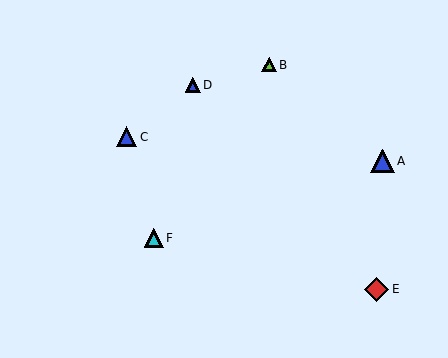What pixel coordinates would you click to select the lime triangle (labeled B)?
Click at (269, 65) to select the lime triangle B.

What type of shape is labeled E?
Shape E is a red diamond.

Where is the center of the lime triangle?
The center of the lime triangle is at (269, 65).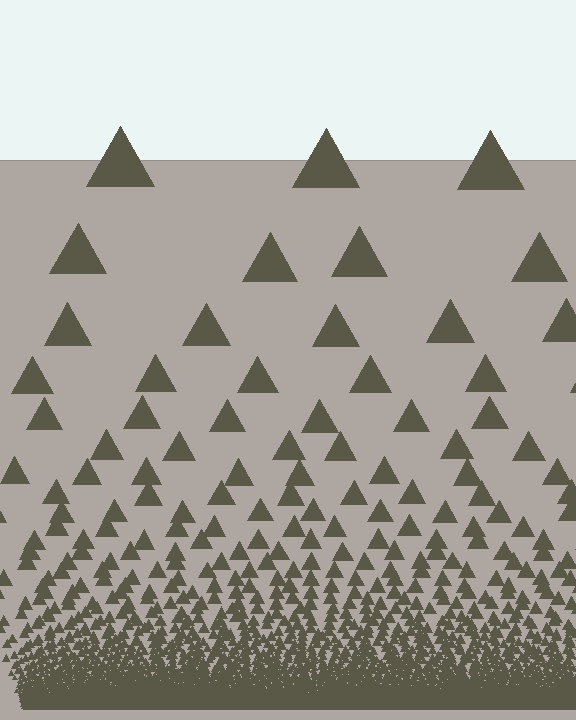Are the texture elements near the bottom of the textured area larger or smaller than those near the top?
Smaller. The gradient is inverted — elements near the bottom are smaller and denser.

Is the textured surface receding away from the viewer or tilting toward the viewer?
The surface appears to tilt toward the viewer. Texture elements get larger and sparser toward the top.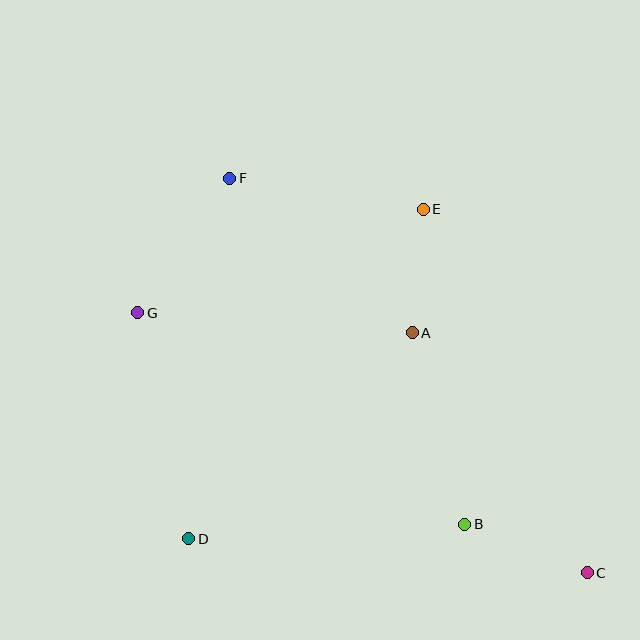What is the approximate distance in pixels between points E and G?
The distance between E and G is approximately 303 pixels.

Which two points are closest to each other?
Points A and E are closest to each other.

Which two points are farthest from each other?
Points C and F are farthest from each other.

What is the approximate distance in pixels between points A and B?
The distance between A and B is approximately 199 pixels.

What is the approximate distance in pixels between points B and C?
The distance between B and C is approximately 131 pixels.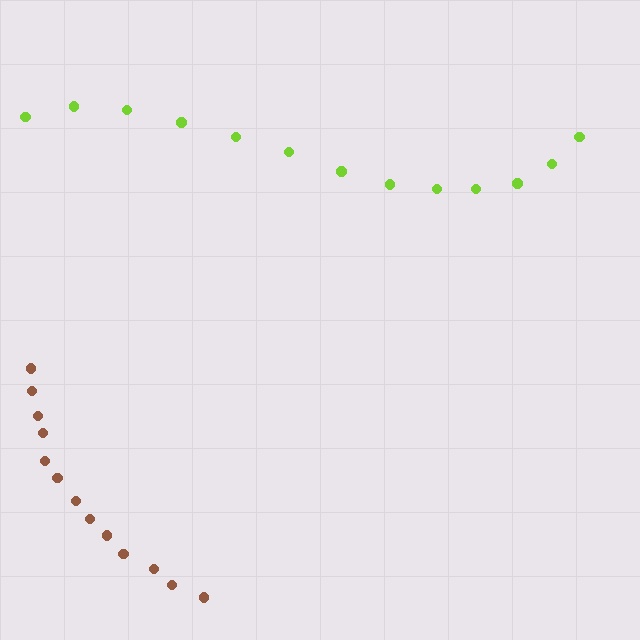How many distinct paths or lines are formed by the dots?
There are 2 distinct paths.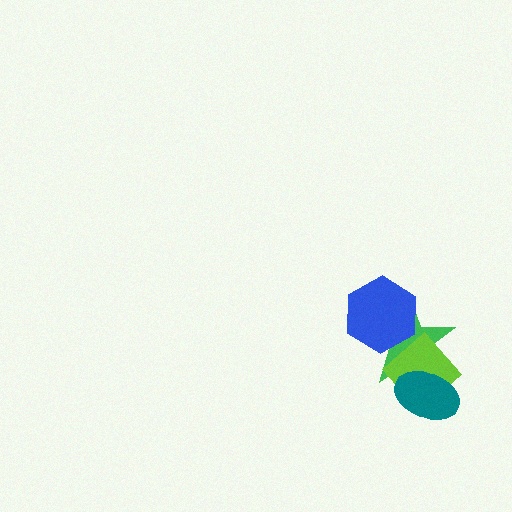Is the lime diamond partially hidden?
Yes, it is partially covered by another shape.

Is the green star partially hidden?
Yes, it is partially covered by another shape.